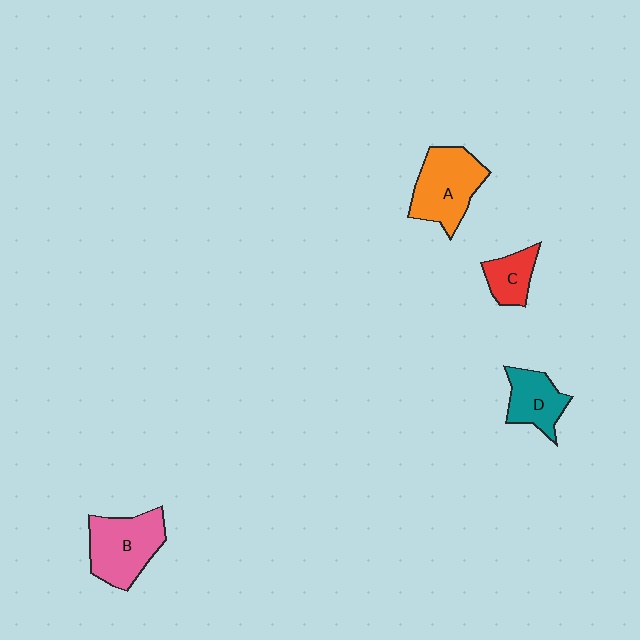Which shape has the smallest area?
Shape C (red).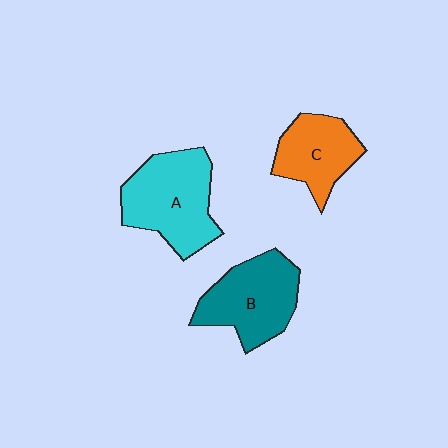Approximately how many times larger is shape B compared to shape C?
Approximately 1.3 times.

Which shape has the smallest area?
Shape C (orange).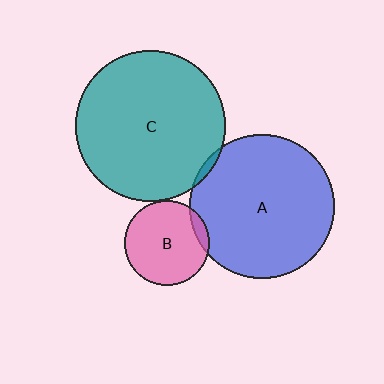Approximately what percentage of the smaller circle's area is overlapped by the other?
Approximately 10%.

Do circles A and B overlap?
Yes.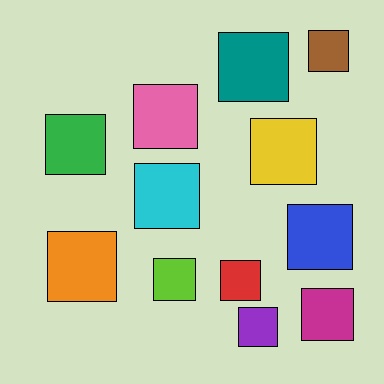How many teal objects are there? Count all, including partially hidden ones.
There is 1 teal object.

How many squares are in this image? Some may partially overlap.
There are 12 squares.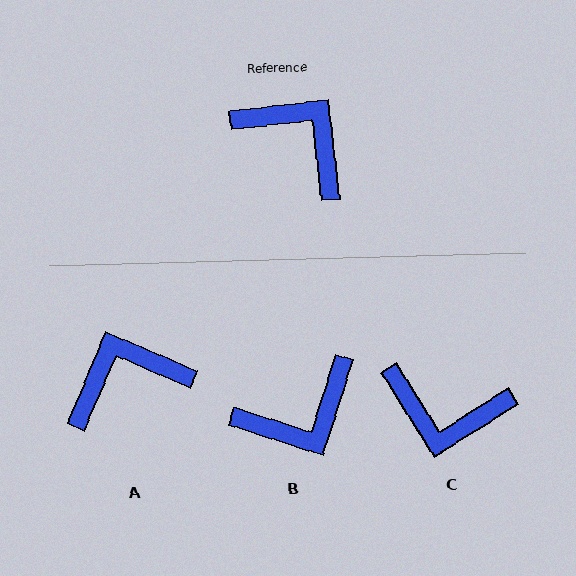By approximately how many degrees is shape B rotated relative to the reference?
Approximately 114 degrees clockwise.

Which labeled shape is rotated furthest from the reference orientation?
C, about 154 degrees away.